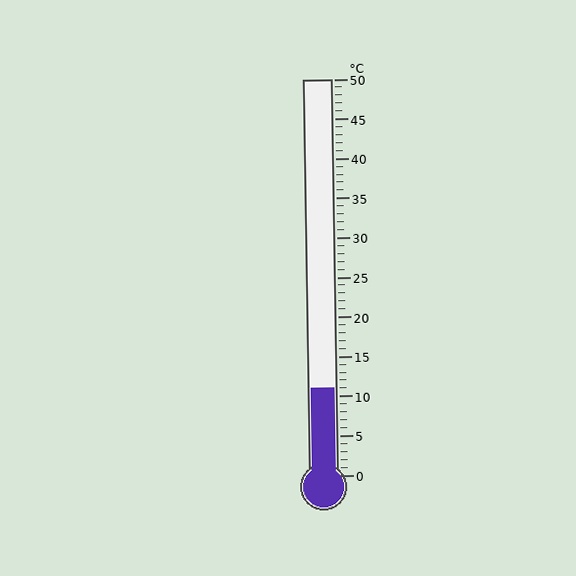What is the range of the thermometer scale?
The thermometer scale ranges from 0°C to 50°C.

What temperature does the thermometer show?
The thermometer shows approximately 11°C.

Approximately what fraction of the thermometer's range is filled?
The thermometer is filled to approximately 20% of its range.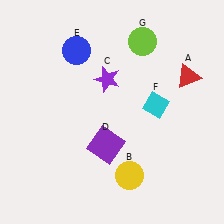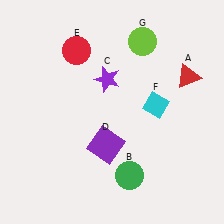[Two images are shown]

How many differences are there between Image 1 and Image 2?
There are 2 differences between the two images.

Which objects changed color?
B changed from yellow to green. E changed from blue to red.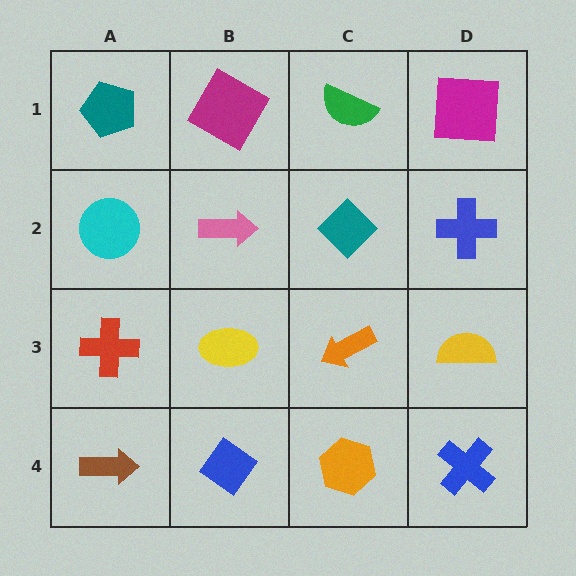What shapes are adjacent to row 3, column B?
A pink arrow (row 2, column B), a blue diamond (row 4, column B), a red cross (row 3, column A), an orange arrow (row 3, column C).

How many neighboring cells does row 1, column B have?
3.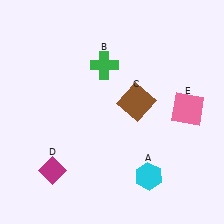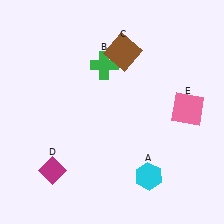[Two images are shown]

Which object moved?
The brown square (C) moved up.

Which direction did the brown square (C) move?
The brown square (C) moved up.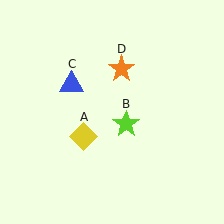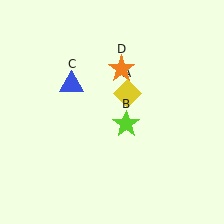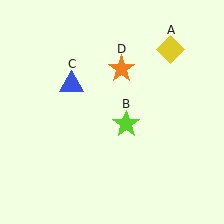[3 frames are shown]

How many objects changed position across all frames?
1 object changed position: yellow diamond (object A).